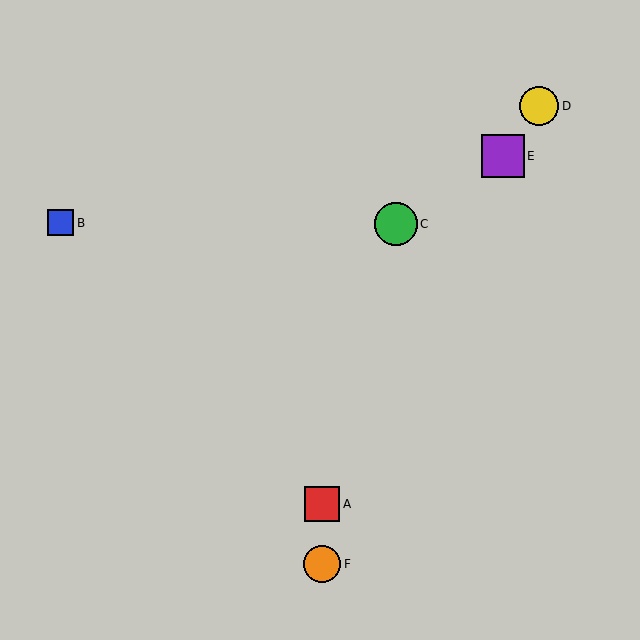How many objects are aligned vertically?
2 objects (A, F) are aligned vertically.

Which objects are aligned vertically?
Objects A, F are aligned vertically.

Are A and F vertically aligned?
Yes, both are at x≈322.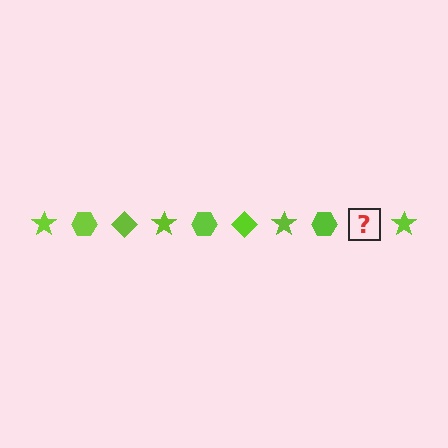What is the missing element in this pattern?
The missing element is a lime diamond.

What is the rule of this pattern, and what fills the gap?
The rule is that the pattern cycles through star, hexagon, diamond shapes in lime. The gap should be filled with a lime diamond.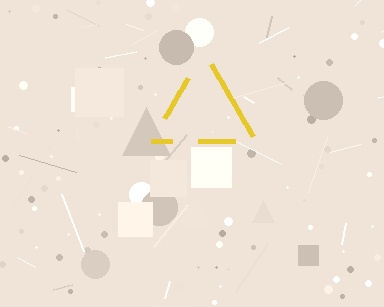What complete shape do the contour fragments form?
The contour fragments form a triangle.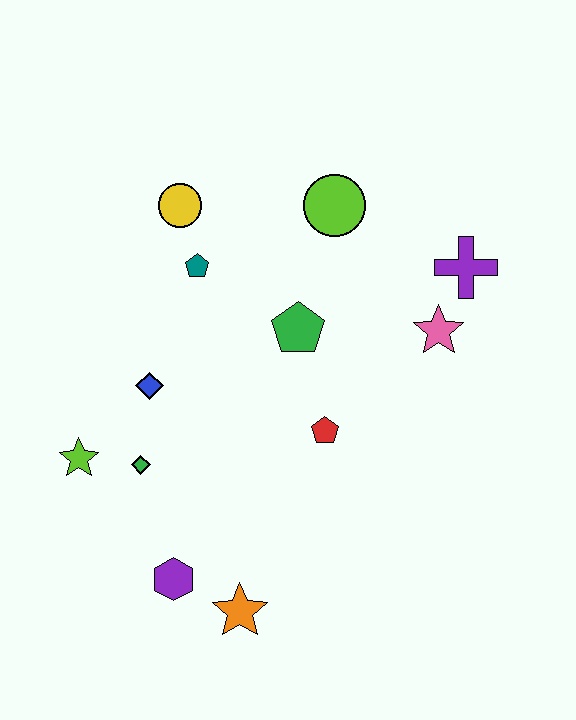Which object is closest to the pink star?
The purple cross is closest to the pink star.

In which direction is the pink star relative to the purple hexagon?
The pink star is to the right of the purple hexagon.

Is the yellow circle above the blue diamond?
Yes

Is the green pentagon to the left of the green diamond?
No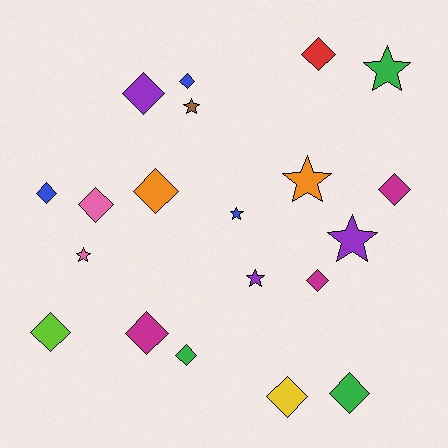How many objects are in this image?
There are 20 objects.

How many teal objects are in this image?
There are no teal objects.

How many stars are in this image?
There are 7 stars.